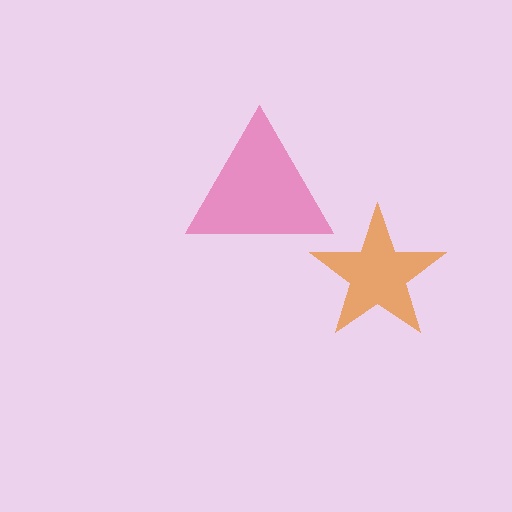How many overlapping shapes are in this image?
There are 2 overlapping shapes in the image.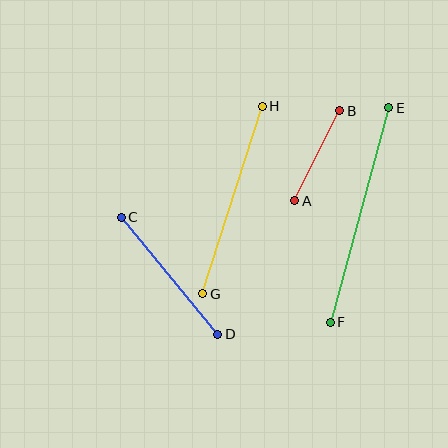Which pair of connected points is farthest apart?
Points E and F are farthest apart.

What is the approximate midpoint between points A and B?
The midpoint is at approximately (317, 156) pixels.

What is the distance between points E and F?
The distance is approximately 222 pixels.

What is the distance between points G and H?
The distance is approximately 197 pixels.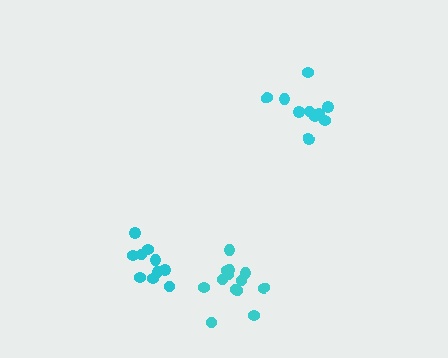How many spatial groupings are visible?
There are 3 spatial groupings.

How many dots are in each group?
Group 1: 10 dots, Group 2: 10 dots, Group 3: 13 dots (33 total).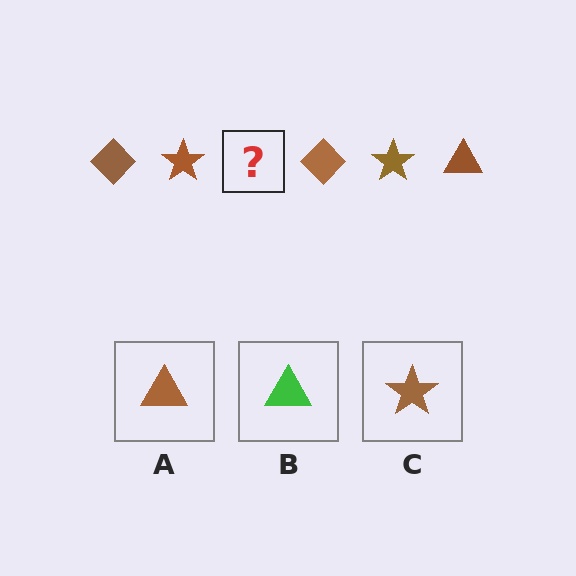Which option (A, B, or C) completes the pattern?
A.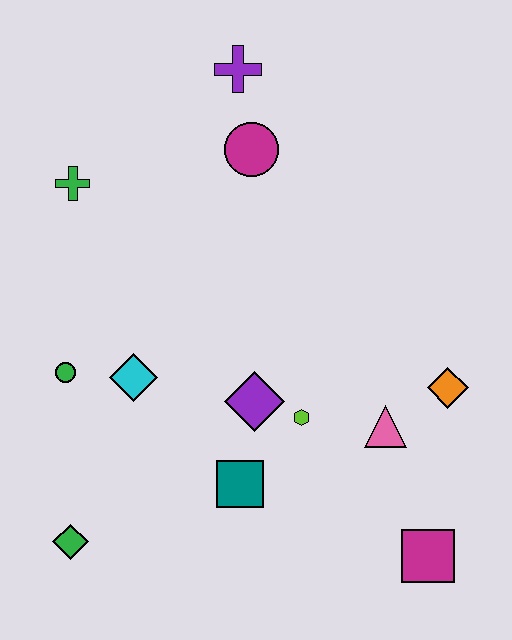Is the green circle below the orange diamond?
No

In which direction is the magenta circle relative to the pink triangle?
The magenta circle is above the pink triangle.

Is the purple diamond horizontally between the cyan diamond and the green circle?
No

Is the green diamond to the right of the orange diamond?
No